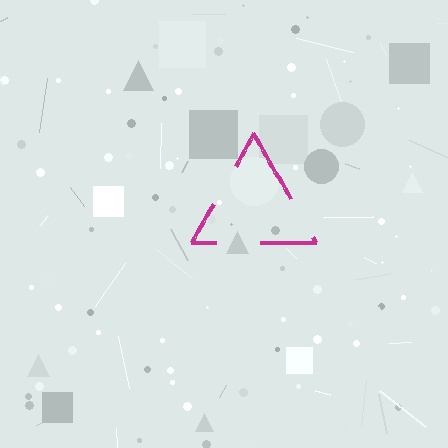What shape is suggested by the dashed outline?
The dashed outline suggests a triangle.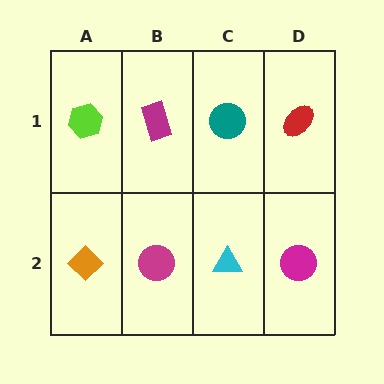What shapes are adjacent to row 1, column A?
An orange diamond (row 2, column A), a magenta rectangle (row 1, column B).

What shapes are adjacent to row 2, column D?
A red ellipse (row 1, column D), a cyan triangle (row 2, column C).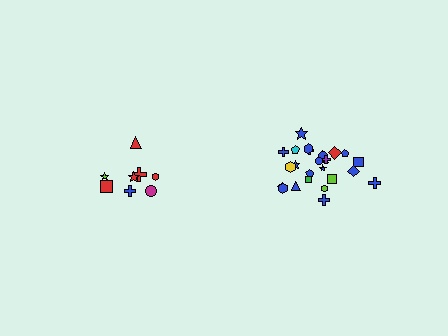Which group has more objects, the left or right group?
The right group.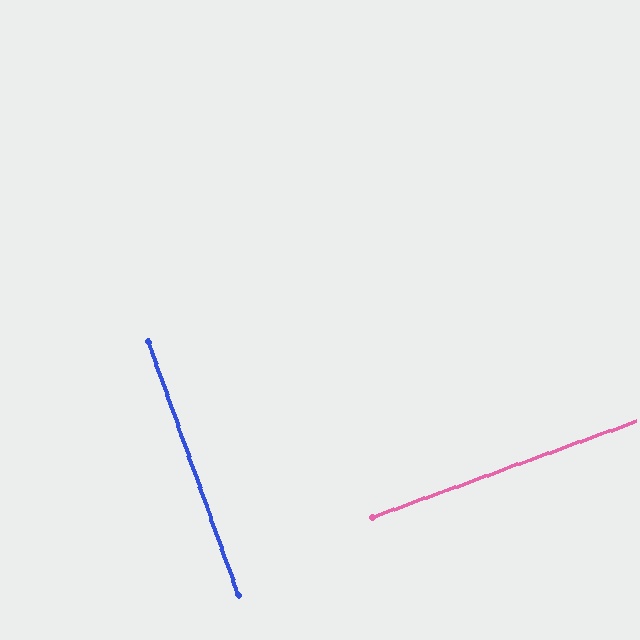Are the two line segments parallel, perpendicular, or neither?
Perpendicular — they meet at approximately 90°.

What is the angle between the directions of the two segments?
Approximately 90 degrees.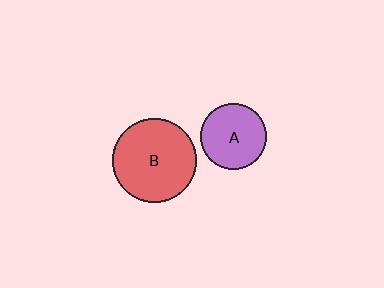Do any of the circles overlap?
No, none of the circles overlap.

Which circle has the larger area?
Circle B (red).